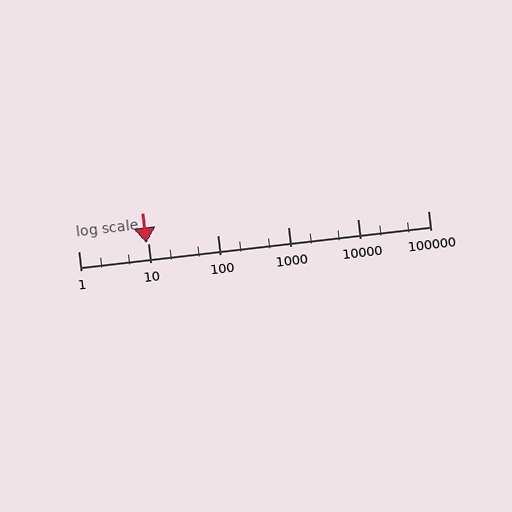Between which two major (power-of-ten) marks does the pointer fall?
The pointer is between 1 and 10.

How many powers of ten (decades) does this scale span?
The scale spans 5 decades, from 1 to 100000.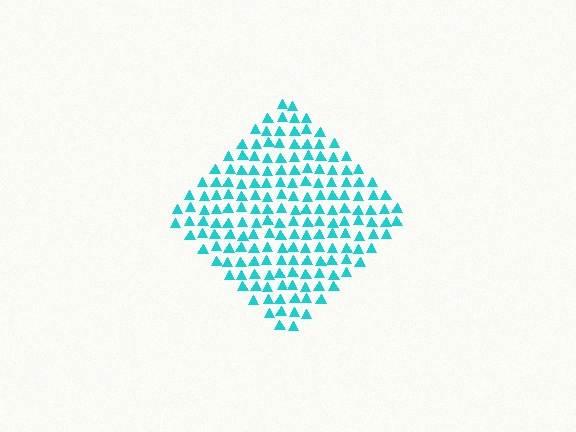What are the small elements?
The small elements are triangles.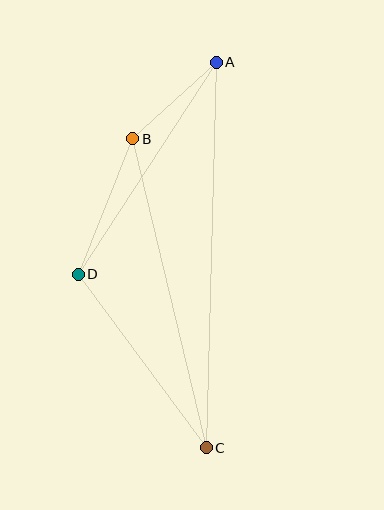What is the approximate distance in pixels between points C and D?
The distance between C and D is approximately 216 pixels.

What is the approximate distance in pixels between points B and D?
The distance between B and D is approximately 146 pixels.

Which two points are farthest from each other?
Points A and C are farthest from each other.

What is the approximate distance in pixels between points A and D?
The distance between A and D is approximately 253 pixels.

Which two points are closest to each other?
Points A and B are closest to each other.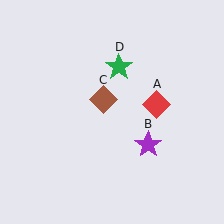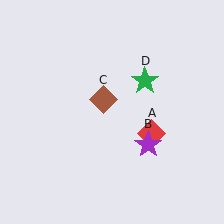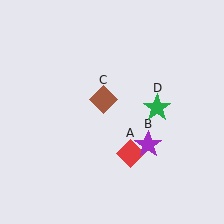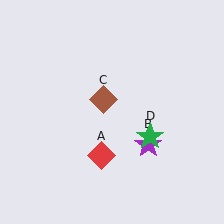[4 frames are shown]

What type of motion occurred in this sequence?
The red diamond (object A), green star (object D) rotated clockwise around the center of the scene.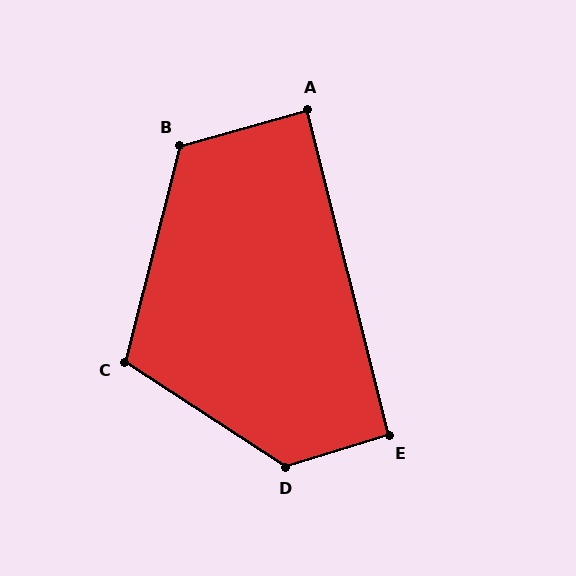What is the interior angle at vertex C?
Approximately 109 degrees (obtuse).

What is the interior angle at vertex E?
Approximately 93 degrees (approximately right).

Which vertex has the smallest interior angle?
A, at approximately 88 degrees.